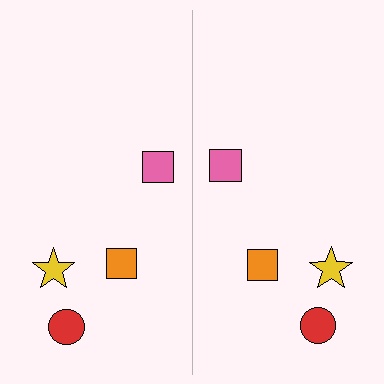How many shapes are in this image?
There are 8 shapes in this image.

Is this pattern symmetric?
Yes, this pattern has bilateral (reflection) symmetry.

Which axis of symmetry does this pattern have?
The pattern has a vertical axis of symmetry running through the center of the image.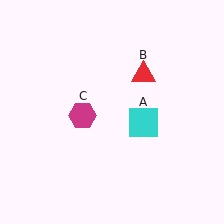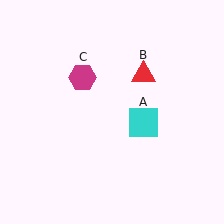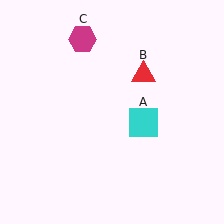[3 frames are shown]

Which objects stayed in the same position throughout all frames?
Cyan square (object A) and red triangle (object B) remained stationary.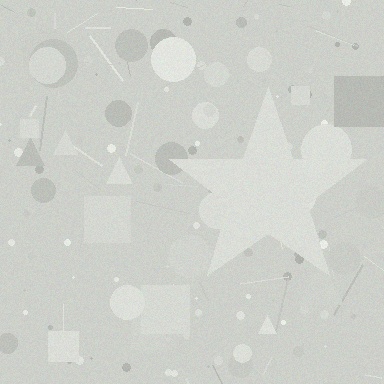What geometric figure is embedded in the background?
A star is embedded in the background.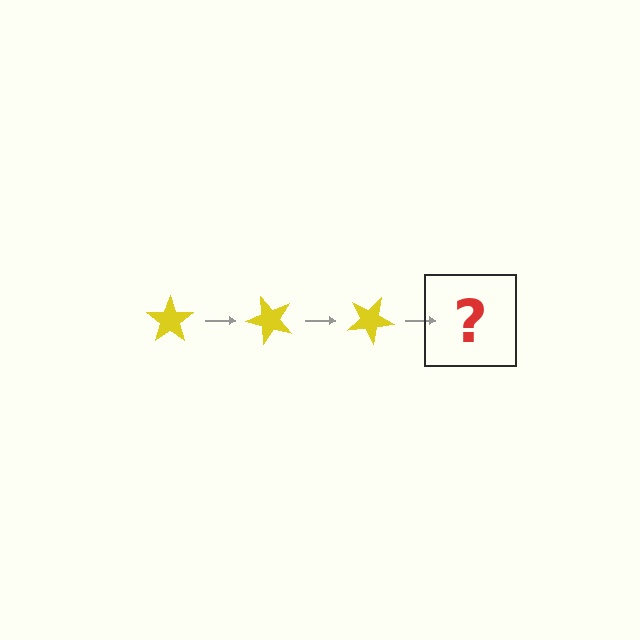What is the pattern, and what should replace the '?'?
The pattern is that the star rotates 50 degrees each step. The '?' should be a yellow star rotated 150 degrees.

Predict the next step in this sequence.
The next step is a yellow star rotated 150 degrees.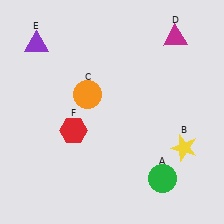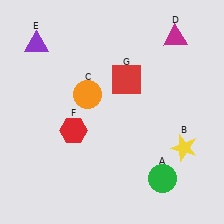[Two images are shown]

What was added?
A red square (G) was added in Image 2.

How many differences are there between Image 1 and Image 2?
There is 1 difference between the two images.